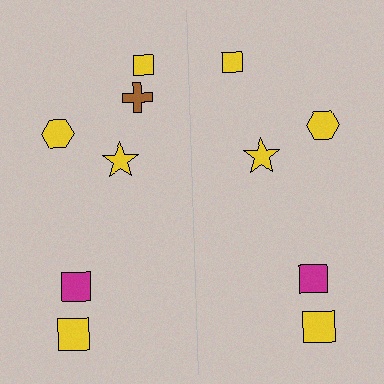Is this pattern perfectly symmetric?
No, the pattern is not perfectly symmetric. A brown cross is missing from the right side.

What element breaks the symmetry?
A brown cross is missing from the right side.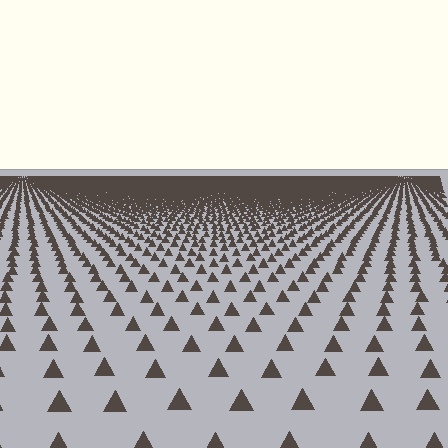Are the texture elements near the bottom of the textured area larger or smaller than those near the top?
Larger. Near the bottom, elements are closer to the viewer and appear at a bigger on-screen size.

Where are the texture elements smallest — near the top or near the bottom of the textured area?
Near the top.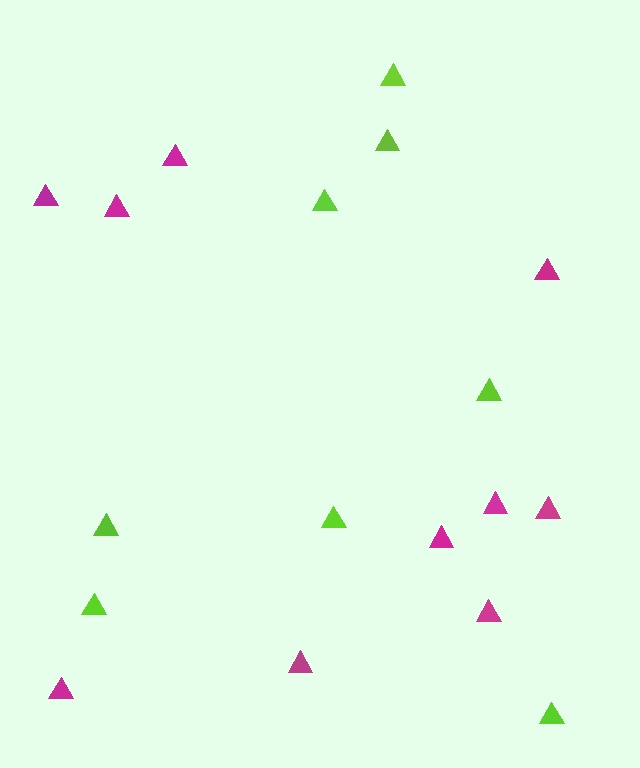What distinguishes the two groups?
There are 2 groups: one group of lime triangles (8) and one group of magenta triangles (10).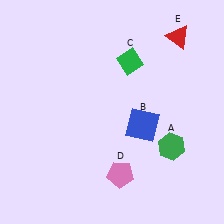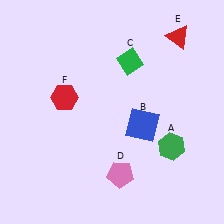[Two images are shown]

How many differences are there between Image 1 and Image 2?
There is 1 difference between the two images.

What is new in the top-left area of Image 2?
A red hexagon (F) was added in the top-left area of Image 2.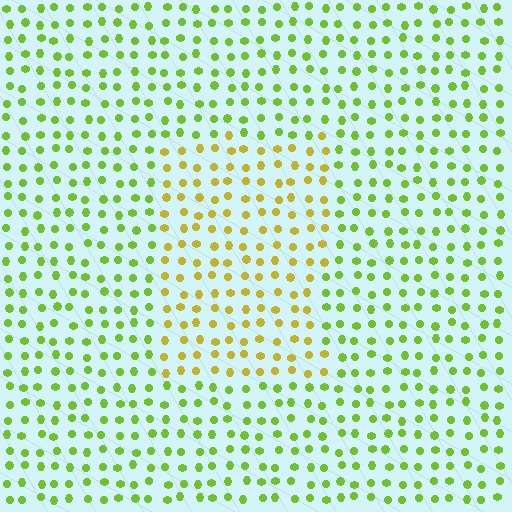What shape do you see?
I see a rectangle.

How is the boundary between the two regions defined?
The boundary is defined purely by a slight shift in hue (about 38 degrees). Spacing, size, and orientation are identical on both sides.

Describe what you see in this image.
The image is filled with small lime elements in a uniform arrangement. A rectangle-shaped region is visible where the elements are tinted to a slightly different hue, forming a subtle color boundary.